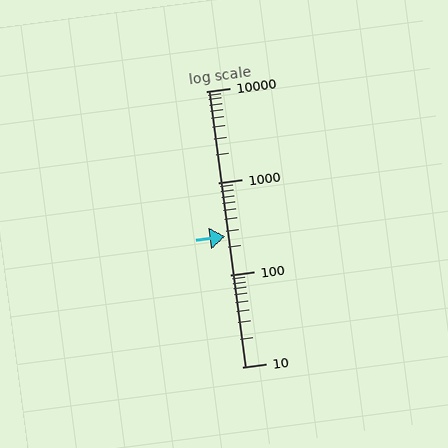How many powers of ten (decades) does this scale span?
The scale spans 3 decades, from 10 to 10000.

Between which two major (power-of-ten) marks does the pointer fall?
The pointer is between 100 and 1000.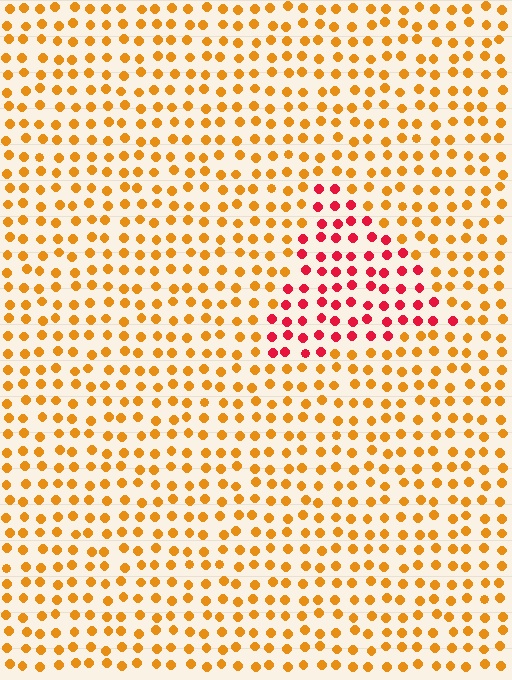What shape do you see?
I see a triangle.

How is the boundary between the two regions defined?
The boundary is defined purely by a slight shift in hue (about 46 degrees). Spacing, size, and orientation are identical on both sides.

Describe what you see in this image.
The image is filled with small orange elements in a uniform arrangement. A triangle-shaped region is visible where the elements are tinted to a slightly different hue, forming a subtle color boundary.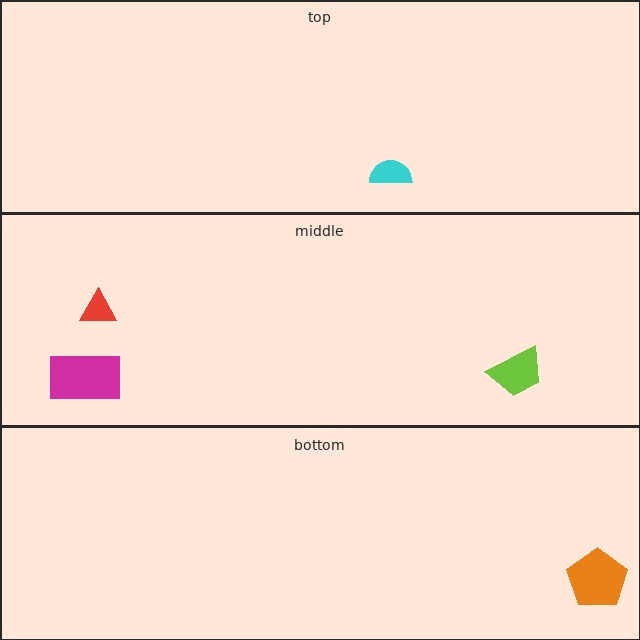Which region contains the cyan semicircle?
The top region.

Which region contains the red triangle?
The middle region.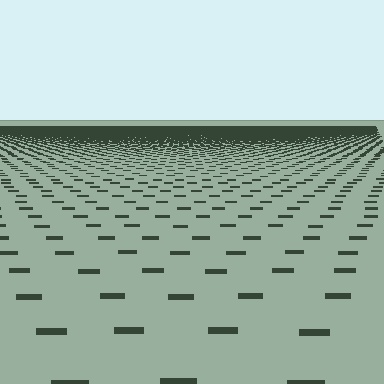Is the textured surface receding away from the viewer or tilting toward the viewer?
The surface is receding away from the viewer. Texture elements get smaller and denser toward the top.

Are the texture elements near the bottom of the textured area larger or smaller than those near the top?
Larger. Near the bottom, elements are closer to the viewer and appear at a bigger on-screen size.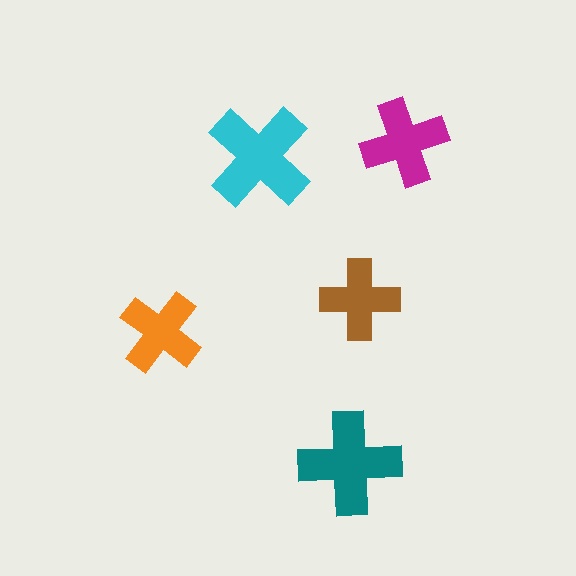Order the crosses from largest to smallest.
the cyan one, the teal one, the magenta one, the orange one, the brown one.